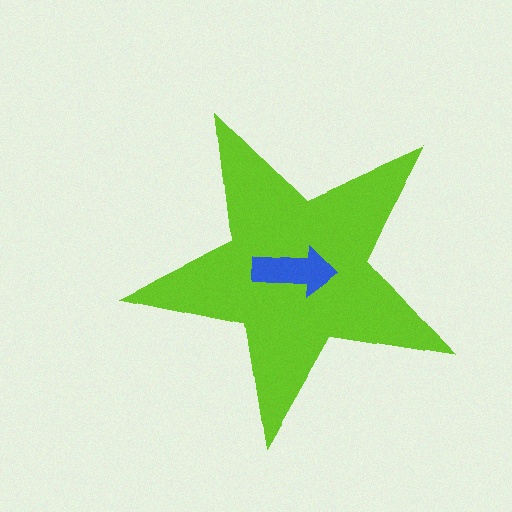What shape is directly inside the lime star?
The blue arrow.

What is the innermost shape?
The blue arrow.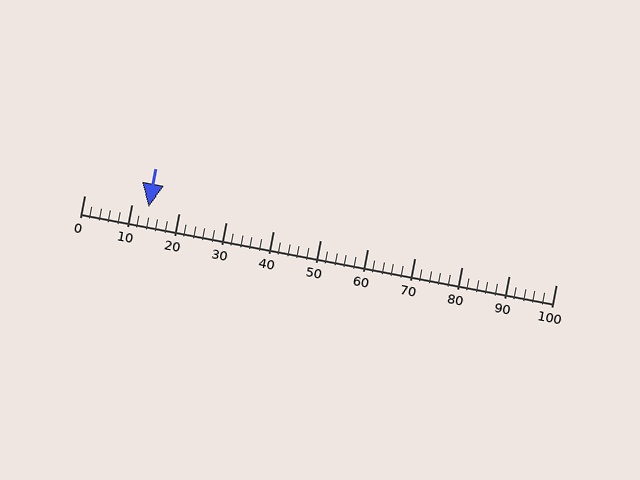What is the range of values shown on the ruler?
The ruler shows values from 0 to 100.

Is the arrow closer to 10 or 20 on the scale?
The arrow is closer to 10.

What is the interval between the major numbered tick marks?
The major tick marks are spaced 10 units apart.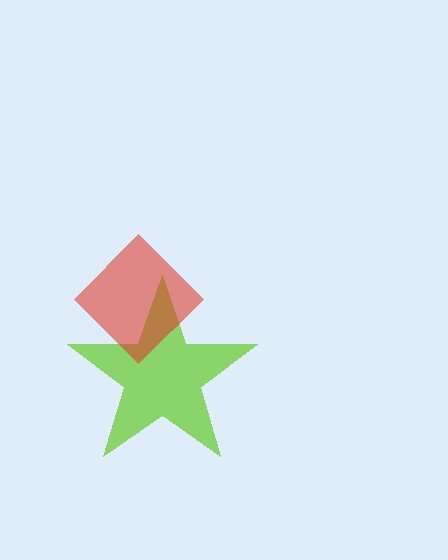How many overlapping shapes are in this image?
There are 2 overlapping shapes in the image.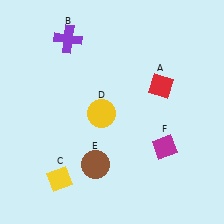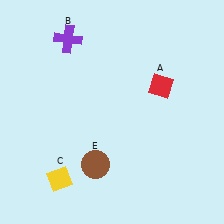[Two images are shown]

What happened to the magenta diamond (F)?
The magenta diamond (F) was removed in Image 2. It was in the bottom-right area of Image 1.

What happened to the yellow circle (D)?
The yellow circle (D) was removed in Image 2. It was in the bottom-left area of Image 1.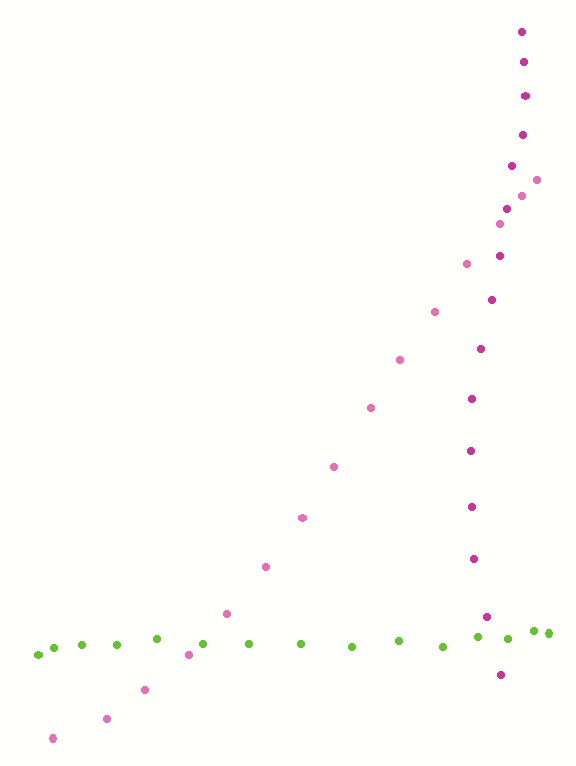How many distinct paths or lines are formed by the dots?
There are 3 distinct paths.